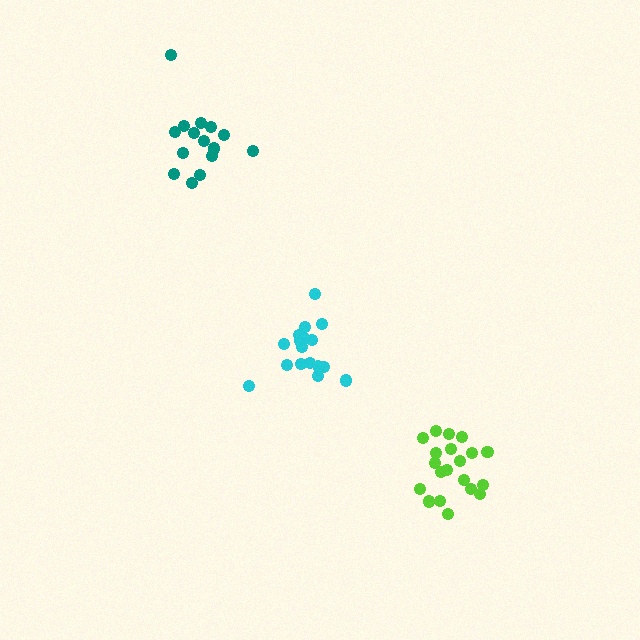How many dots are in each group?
Group 1: 17 dots, Group 2: 15 dots, Group 3: 20 dots (52 total).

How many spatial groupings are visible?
There are 3 spatial groupings.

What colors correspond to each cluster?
The clusters are colored: cyan, teal, lime.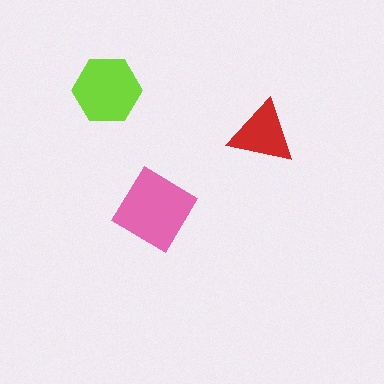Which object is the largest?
The pink diamond.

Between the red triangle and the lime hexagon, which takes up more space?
The lime hexagon.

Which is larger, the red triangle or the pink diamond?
The pink diamond.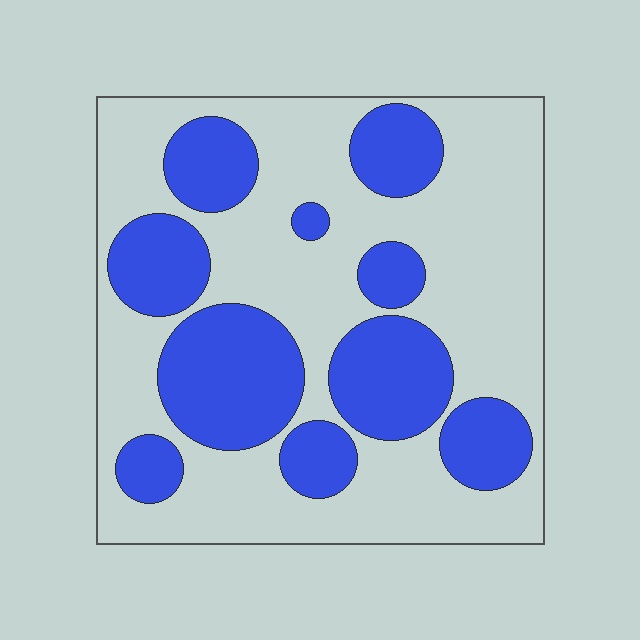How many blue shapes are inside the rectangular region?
10.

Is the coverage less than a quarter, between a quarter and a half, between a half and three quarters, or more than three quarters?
Between a quarter and a half.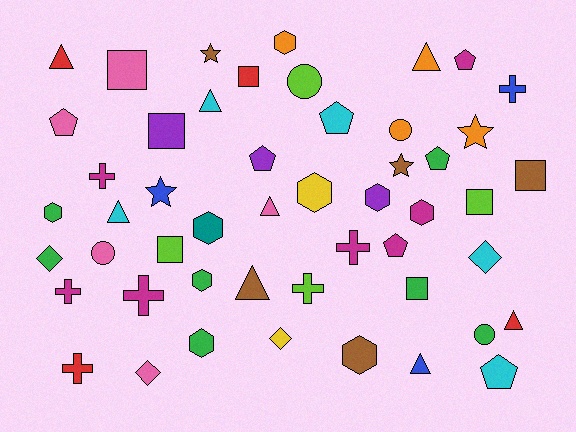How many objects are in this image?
There are 50 objects.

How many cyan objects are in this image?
There are 5 cyan objects.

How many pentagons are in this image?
There are 7 pentagons.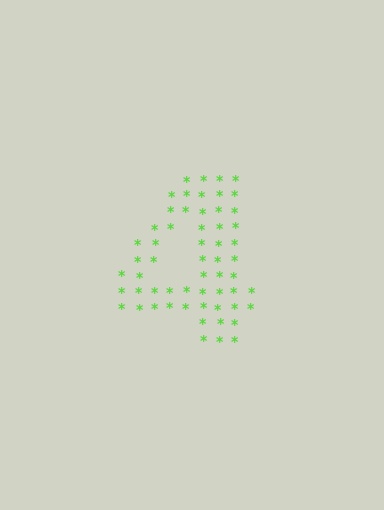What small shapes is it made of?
It is made of small asterisks.